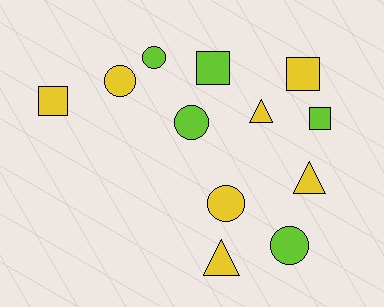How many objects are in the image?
There are 12 objects.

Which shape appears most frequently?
Circle, with 5 objects.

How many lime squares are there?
There are 2 lime squares.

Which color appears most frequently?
Yellow, with 7 objects.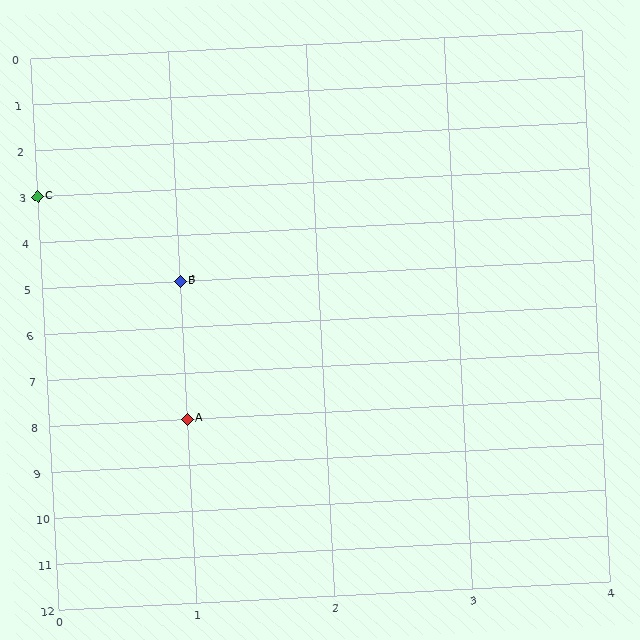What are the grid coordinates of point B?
Point B is at grid coordinates (1, 5).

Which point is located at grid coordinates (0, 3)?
Point C is at (0, 3).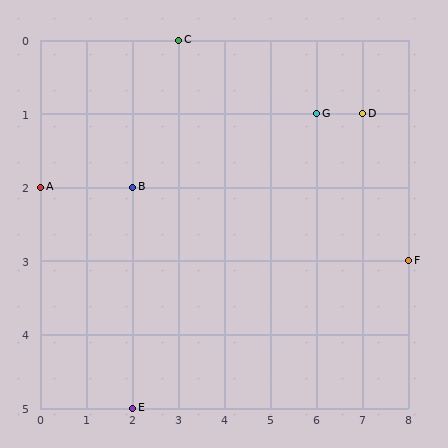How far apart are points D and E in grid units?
Points D and E are 5 columns and 4 rows apart (about 6.4 grid units diagonally).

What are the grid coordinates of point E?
Point E is at grid coordinates (2, 5).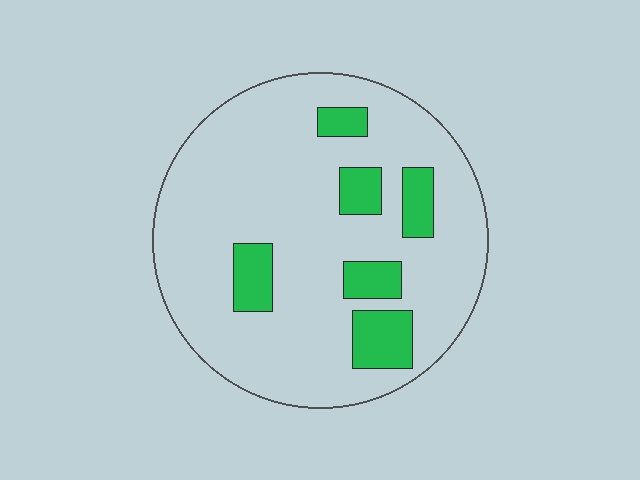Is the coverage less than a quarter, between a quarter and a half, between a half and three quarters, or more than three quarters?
Less than a quarter.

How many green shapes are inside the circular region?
6.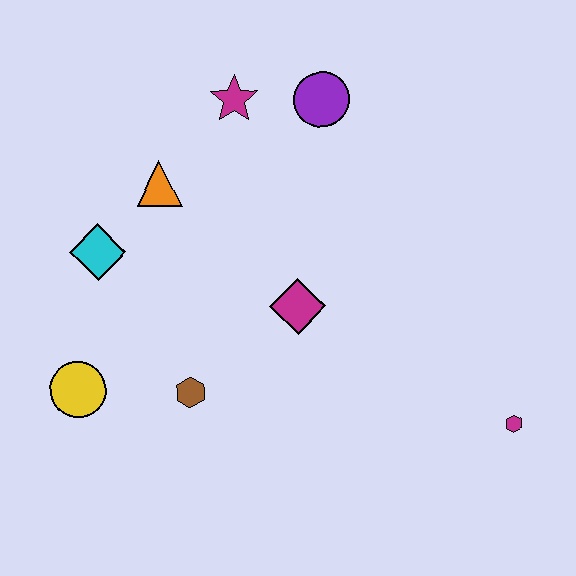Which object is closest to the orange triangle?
The cyan diamond is closest to the orange triangle.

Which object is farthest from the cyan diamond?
The magenta hexagon is farthest from the cyan diamond.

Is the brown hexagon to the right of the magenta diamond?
No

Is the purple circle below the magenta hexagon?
No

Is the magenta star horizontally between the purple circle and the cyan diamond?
Yes